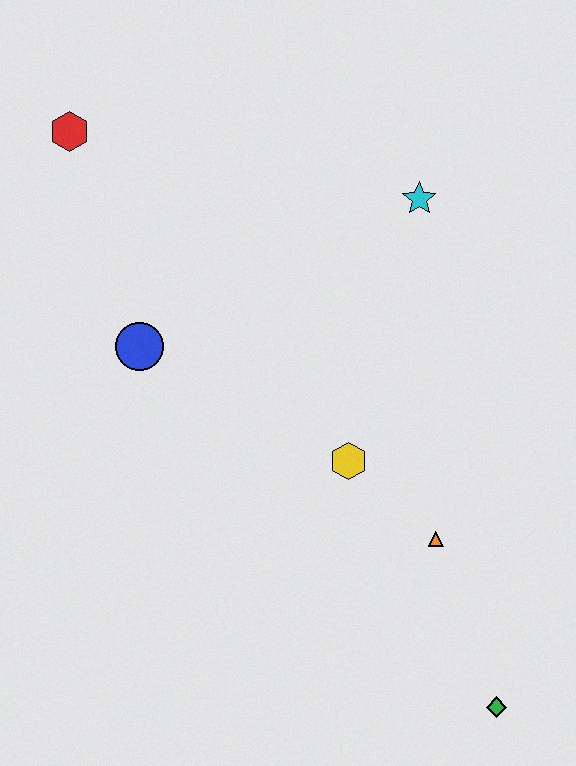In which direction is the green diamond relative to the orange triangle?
The green diamond is below the orange triangle.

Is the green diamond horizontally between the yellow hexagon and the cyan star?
No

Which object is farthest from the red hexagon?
The green diamond is farthest from the red hexagon.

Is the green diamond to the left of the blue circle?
No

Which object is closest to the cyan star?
The yellow hexagon is closest to the cyan star.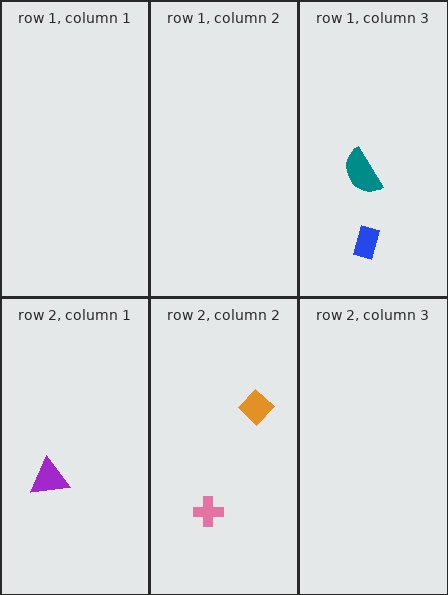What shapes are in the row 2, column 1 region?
The purple triangle.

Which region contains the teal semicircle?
The row 1, column 3 region.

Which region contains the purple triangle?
The row 2, column 1 region.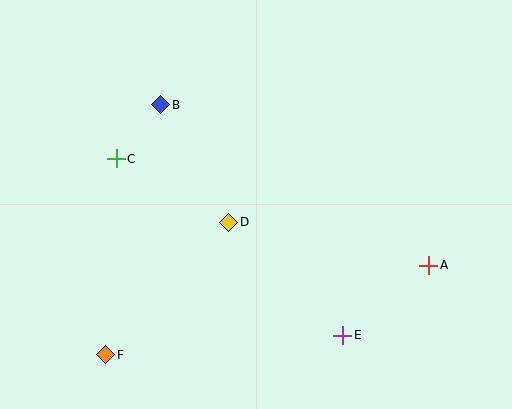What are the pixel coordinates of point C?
Point C is at (116, 159).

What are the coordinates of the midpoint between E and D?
The midpoint between E and D is at (286, 279).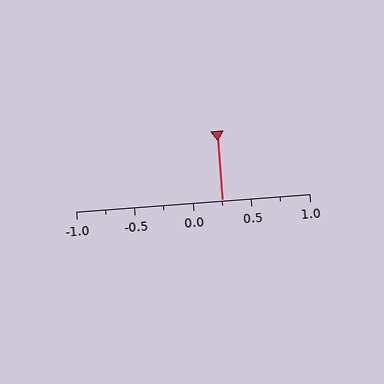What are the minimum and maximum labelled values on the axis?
The axis runs from -1.0 to 1.0.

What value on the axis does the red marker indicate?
The marker indicates approximately 0.25.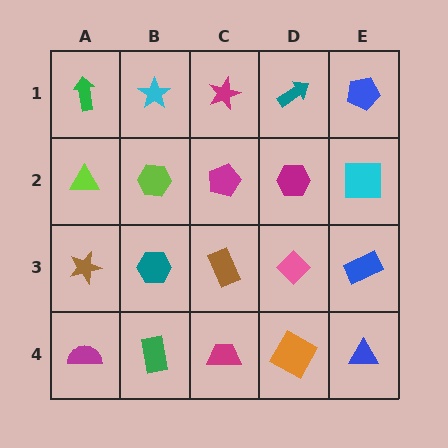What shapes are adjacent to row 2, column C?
A magenta star (row 1, column C), a brown rectangle (row 3, column C), a lime hexagon (row 2, column B), a magenta hexagon (row 2, column D).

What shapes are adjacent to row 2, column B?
A cyan star (row 1, column B), a teal hexagon (row 3, column B), a lime triangle (row 2, column A), a magenta pentagon (row 2, column C).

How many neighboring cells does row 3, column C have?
4.